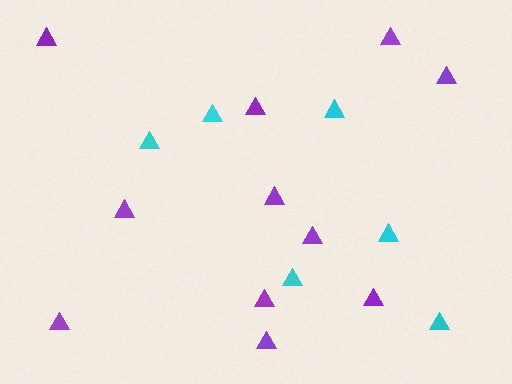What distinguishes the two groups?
There are 2 groups: one group of cyan triangles (6) and one group of purple triangles (11).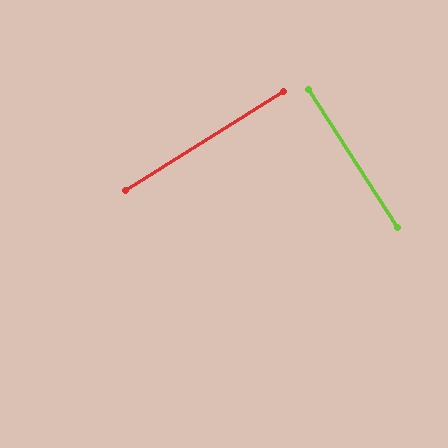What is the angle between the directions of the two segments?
Approximately 89 degrees.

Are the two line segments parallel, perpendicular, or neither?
Perpendicular — they meet at approximately 89°.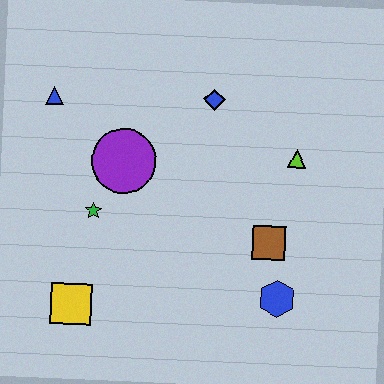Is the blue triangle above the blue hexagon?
Yes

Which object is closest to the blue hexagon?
The brown square is closest to the blue hexagon.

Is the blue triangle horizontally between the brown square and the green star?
No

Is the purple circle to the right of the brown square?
No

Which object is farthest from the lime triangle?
The yellow square is farthest from the lime triangle.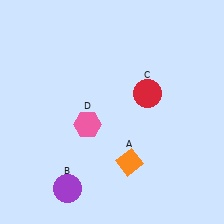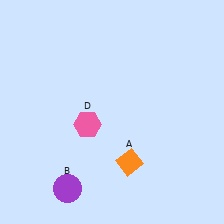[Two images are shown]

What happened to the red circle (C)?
The red circle (C) was removed in Image 2. It was in the top-right area of Image 1.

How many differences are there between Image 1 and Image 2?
There is 1 difference between the two images.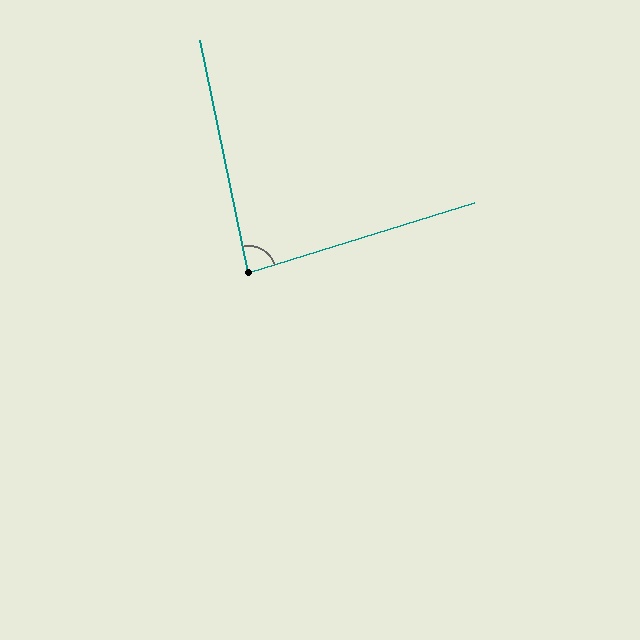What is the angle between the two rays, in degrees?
Approximately 84 degrees.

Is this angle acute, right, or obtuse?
It is acute.